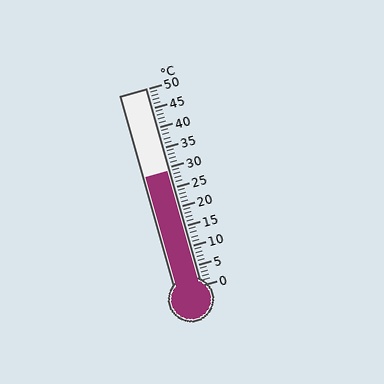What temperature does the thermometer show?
The thermometer shows approximately 29°C.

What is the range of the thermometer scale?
The thermometer scale ranges from 0°C to 50°C.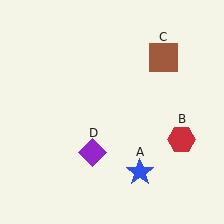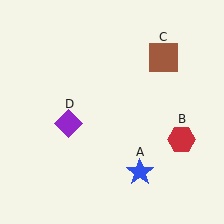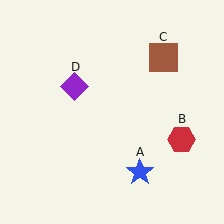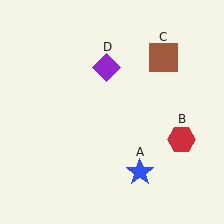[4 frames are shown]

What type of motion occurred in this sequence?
The purple diamond (object D) rotated clockwise around the center of the scene.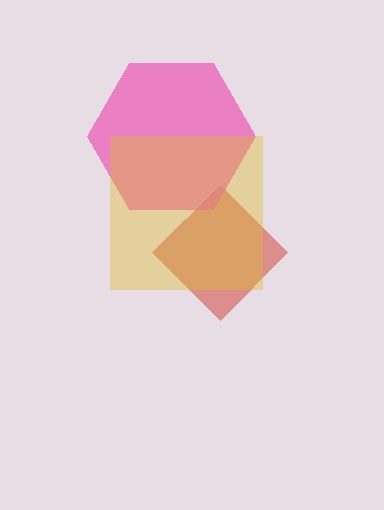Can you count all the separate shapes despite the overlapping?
Yes, there are 3 separate shapes.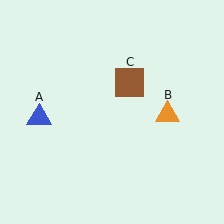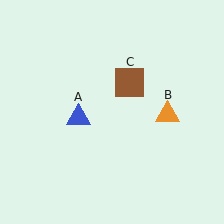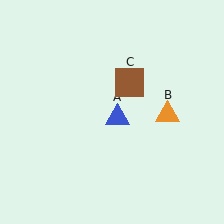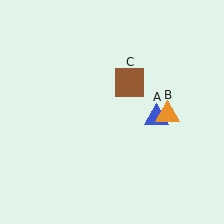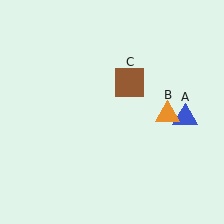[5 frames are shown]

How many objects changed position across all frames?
1 object changed position: blue triangle (object A).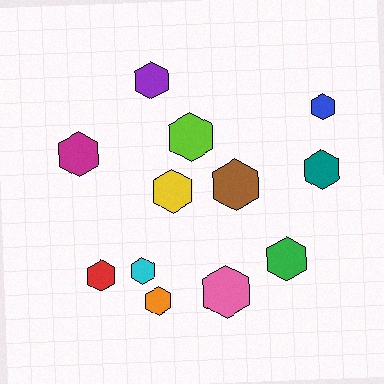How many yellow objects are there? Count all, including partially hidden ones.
There is 1 yellow object.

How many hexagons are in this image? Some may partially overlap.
There are 12 hexagons.